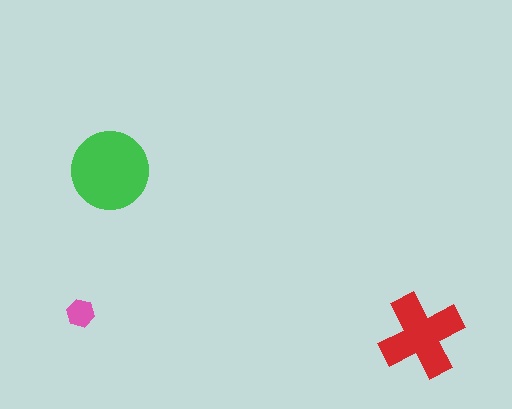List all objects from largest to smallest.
The green circle, the red cross, the pink hexagon.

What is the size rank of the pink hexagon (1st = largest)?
3rd.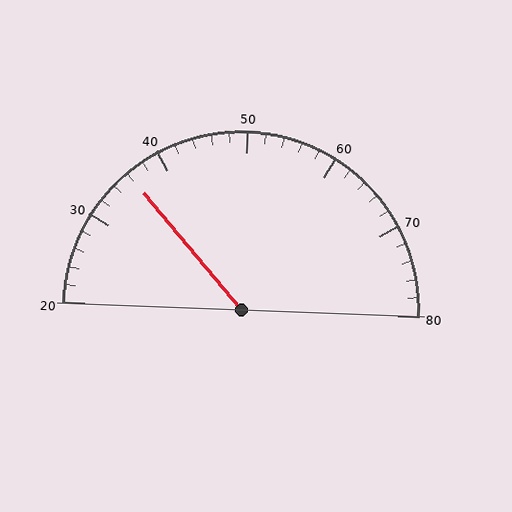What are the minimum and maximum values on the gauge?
The gauge ranges from 20 to 80.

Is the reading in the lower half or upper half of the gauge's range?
The reading is in the lower half of the range (20 to 80).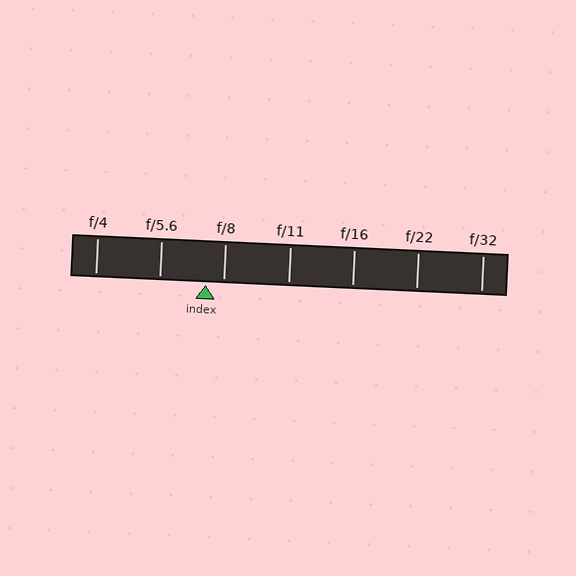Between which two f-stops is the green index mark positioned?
The index mark is between f/5.6 and f/8.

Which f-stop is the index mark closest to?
The index mark is closest to f/8.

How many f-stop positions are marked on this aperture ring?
There are 7 f-stop positions marked.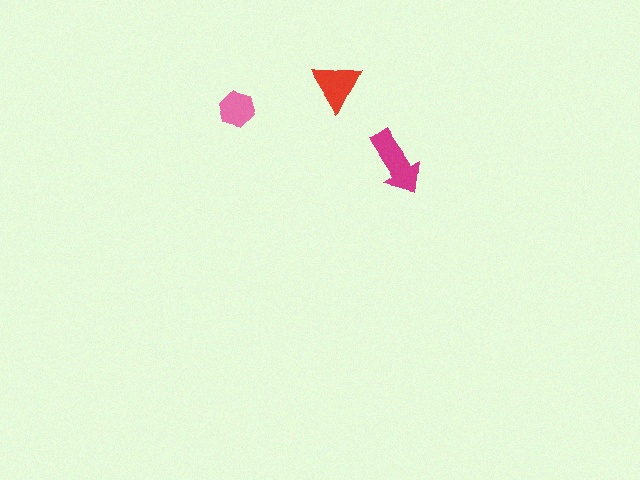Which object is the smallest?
The pink hexagon.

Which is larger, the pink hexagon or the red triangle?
The red triangle.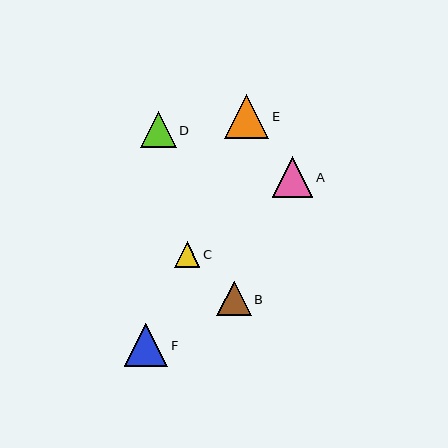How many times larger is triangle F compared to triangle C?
Triangle F is approximately 1.7 times the size of triangle C.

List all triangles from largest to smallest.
From largest to smallest: E, F, A, D, B, C.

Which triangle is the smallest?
Triangle C is the smallest with a size of approximately 26 pixels.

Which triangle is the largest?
Triangle E is the largest with a size of approximately 44 pixels.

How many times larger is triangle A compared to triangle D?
Triangle A is approximately 1.1 times the size of triangle D.